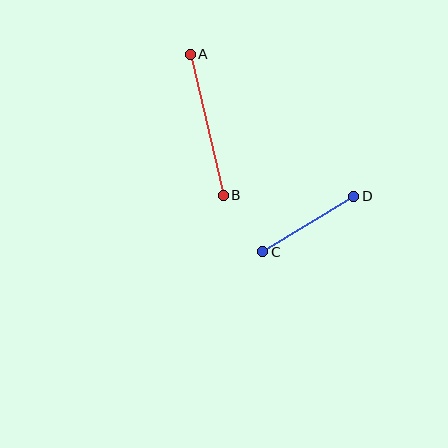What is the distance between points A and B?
The distance is approximately 145 pixels.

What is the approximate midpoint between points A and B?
The midpoint is at approximately (207, 125) pixels.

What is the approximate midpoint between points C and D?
The midpoint is at approximately (308, 224) pixels.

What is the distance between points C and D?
The distance is approximately 107 pixels.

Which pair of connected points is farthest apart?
Points A and B are farthest apart.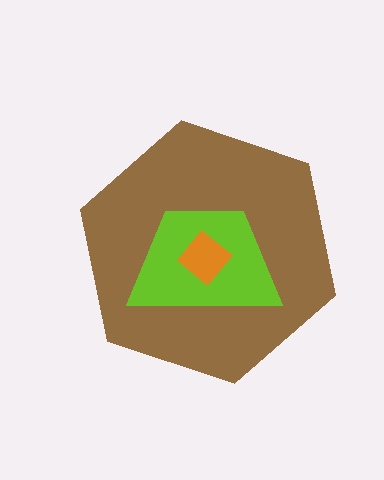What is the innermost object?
The orange diamond.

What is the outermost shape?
The brown hexagon.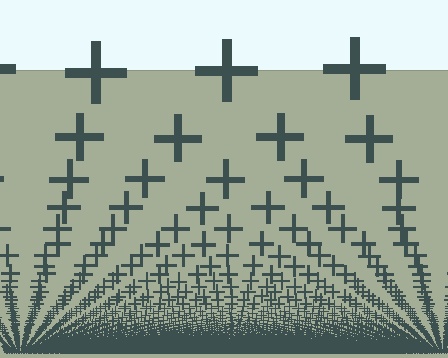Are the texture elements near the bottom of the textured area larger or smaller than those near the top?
Smaller. The gradient is inverted — elements near the bottom are smaller and denser.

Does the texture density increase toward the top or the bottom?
Density increases toward the bottom.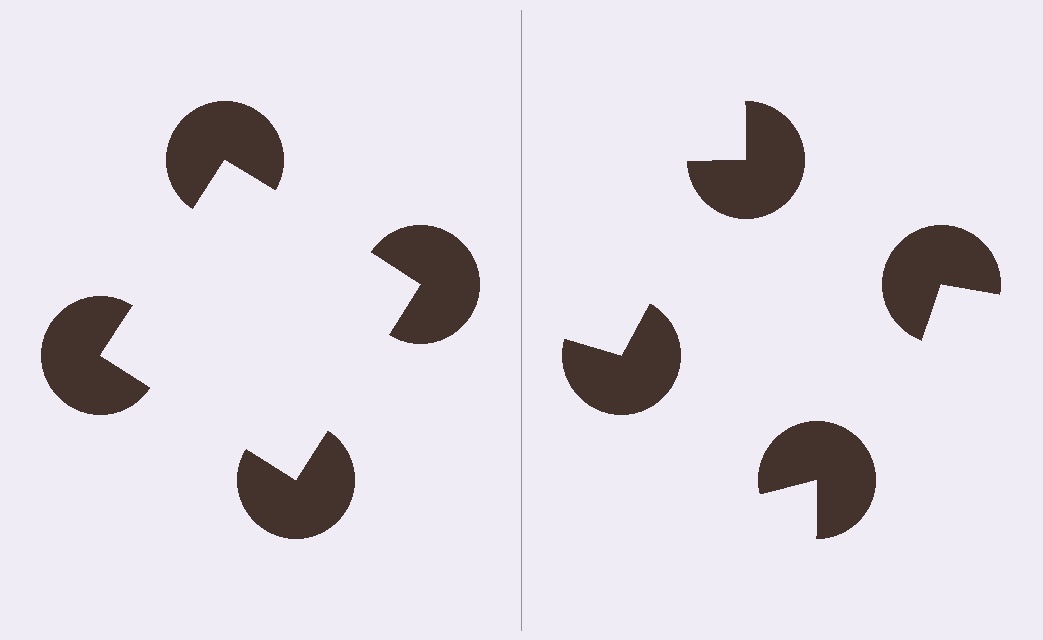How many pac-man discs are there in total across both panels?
8 — 4 on each side.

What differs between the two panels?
The pac-man discs are positioned identically on both sides; only the wedge orientations differ. On the left they align to a square; on the right they are misaligned.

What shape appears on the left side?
An illusory square.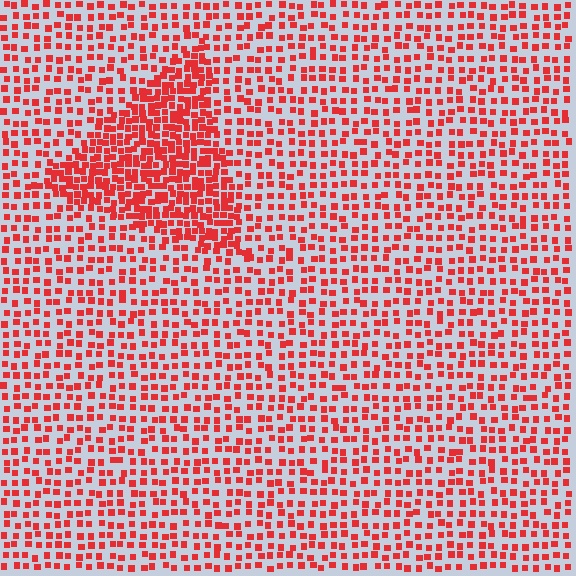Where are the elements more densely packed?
The elements are more densely packed inside the triangle boundary.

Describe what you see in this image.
The image contains small red elements arranged at two different densities. A triangle-shaped region is visible where the elements are more densely packed than the surrounding area.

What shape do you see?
I see a triangle.